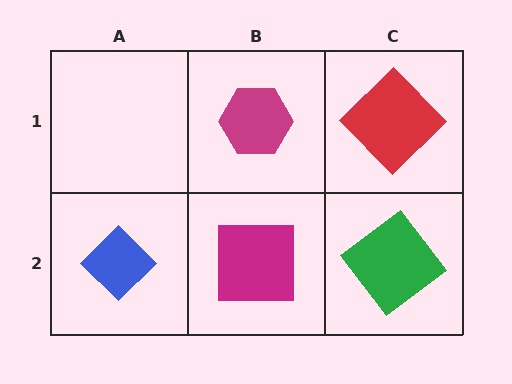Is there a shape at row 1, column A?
No, that cell is empty.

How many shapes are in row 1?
2 shapes.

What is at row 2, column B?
A magenta square.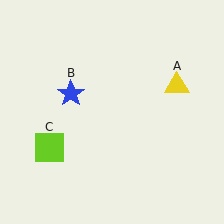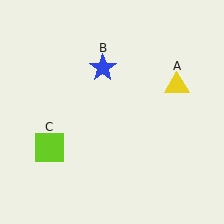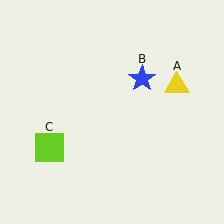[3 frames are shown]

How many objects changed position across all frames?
1 object changed position: blue star (object B).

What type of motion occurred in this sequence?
The blue star (object B) rotated clockwise around the center of the scene.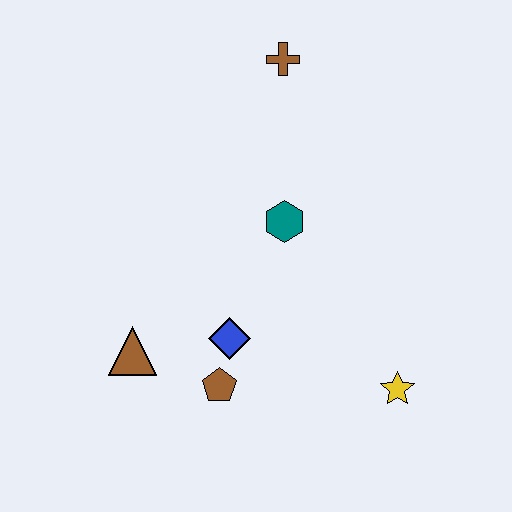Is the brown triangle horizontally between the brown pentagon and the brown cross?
No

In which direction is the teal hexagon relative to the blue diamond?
The teal hexagon is above the blue diamond.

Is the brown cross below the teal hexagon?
No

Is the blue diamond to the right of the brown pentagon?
Yes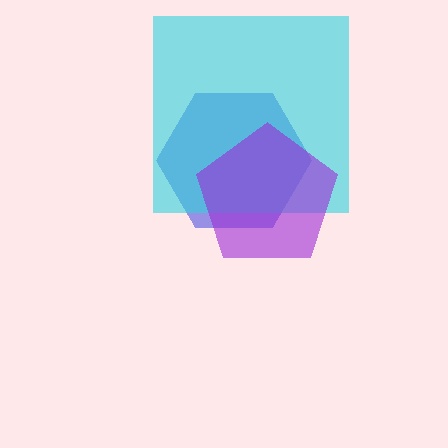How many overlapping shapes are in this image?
There are 3 overlapping shapes in the image.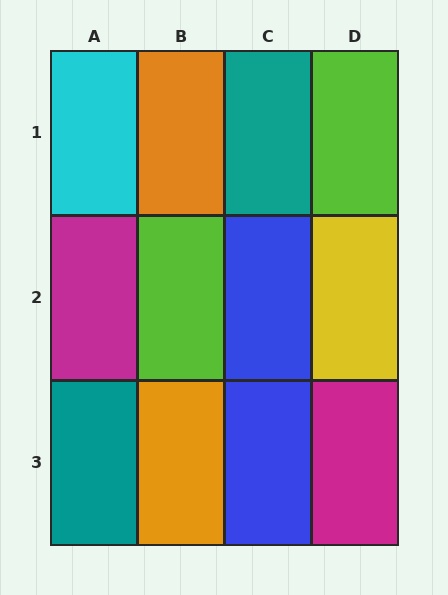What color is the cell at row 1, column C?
Teal.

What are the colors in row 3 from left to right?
Teal, orange, blue, magenta.